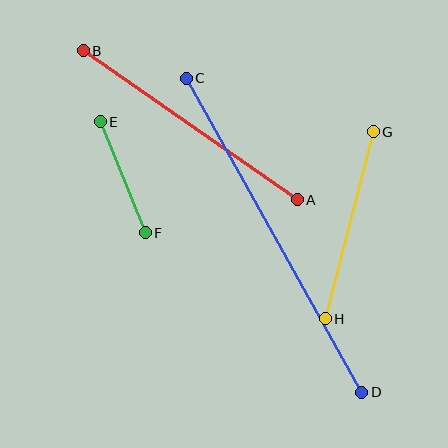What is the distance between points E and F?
The distance is approximately 120 pixels.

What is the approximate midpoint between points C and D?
The midpoint is at approximately (274, 235) pixels.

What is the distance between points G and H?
The distance is approximately 193 pixels.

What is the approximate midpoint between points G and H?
The midpoint is at approximately (349, 225) pixels.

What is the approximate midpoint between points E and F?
The midpoint is at approximately (123, 177) pixels.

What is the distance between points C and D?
The distance is approximately 360 pixels.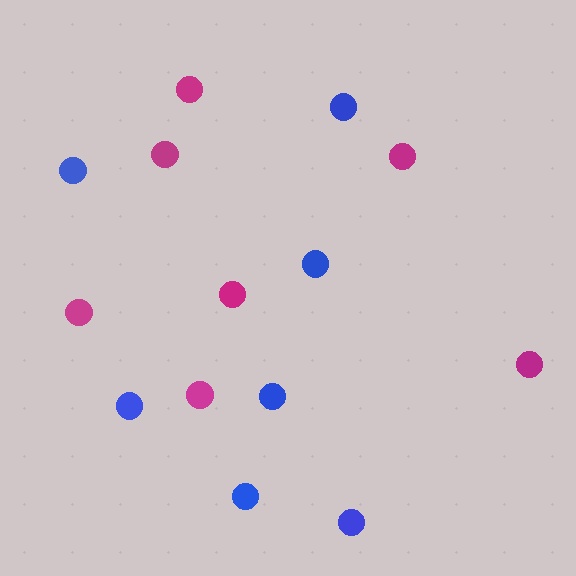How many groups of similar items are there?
There are 2 groups: one group of blue circles (7) and one group of magenta circles (7).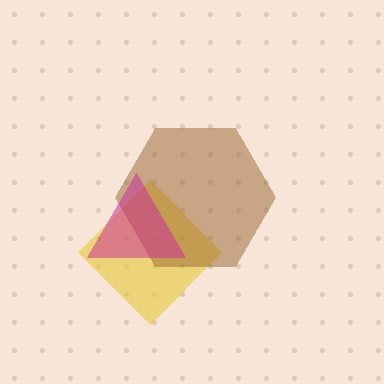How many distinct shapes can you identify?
There are 3 distinct shapes: a yellow diamond, a brown hexagon, a magenta triangle.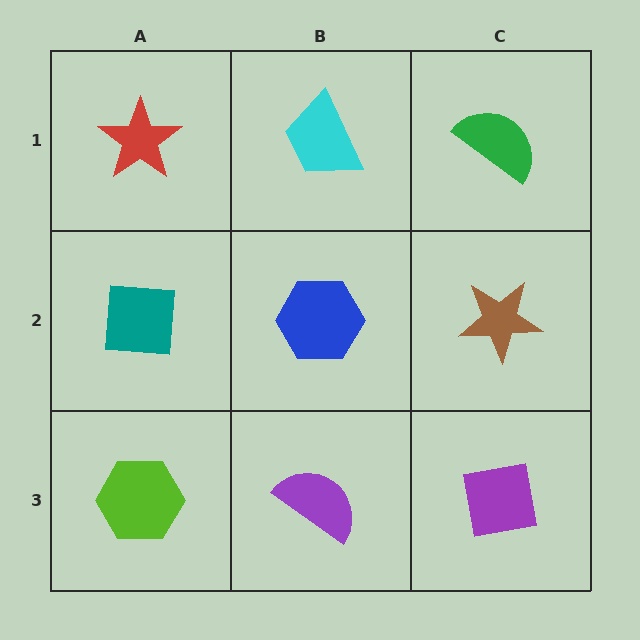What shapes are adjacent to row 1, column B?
A blue hexagon (row 2, column B), a red star (row 1, column A), a green semicircle (row 1, column C).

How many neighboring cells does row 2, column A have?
3.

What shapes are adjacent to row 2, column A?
A red star (row 1, column A), a lime hexagon (row 3, column A), a blue hexagon (row 2, column B).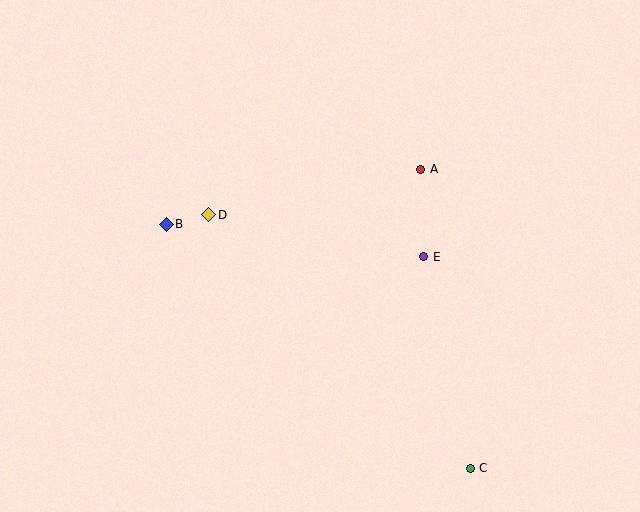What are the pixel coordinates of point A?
Point A is at (421, 169).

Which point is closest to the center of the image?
Point E at (424, 257) is closest to the center.